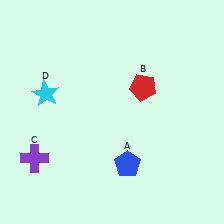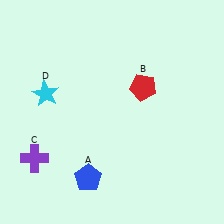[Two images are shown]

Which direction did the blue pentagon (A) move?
The blue pentagon (A) moved left.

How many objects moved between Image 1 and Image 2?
1 object moved between the two images.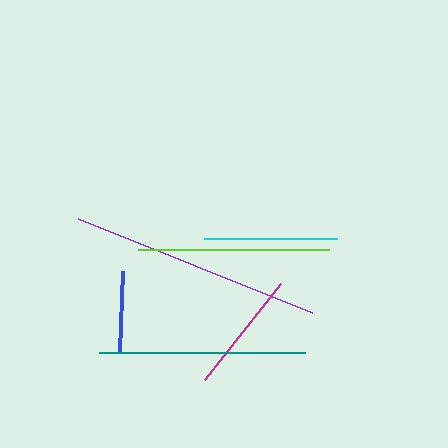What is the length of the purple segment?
The purple segment is approximately 252 pixels long.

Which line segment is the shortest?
The blue line is the shortest at approximately 80 pixels.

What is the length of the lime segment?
The lime segment is approximately 191 pixels long.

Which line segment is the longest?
The purple line is the longest at approximately 252 pixels.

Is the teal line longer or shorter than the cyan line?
The teal line is longer than the cyan line.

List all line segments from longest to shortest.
From longest to shortest: purple, teal, lime, cyan, magenta, blue.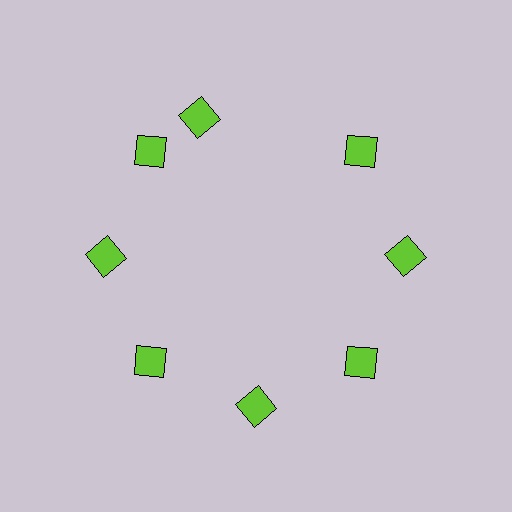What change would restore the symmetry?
The symmetry would be restored by rotating it back into even spacing with its neighbors so that all 8 diamonds sit at equal angles and equal distance from the center.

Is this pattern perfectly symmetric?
No. The 8 lime diamonds are arranged in a ring, but one element near the 12 o'clock position is rotated out of alignment along the ring, breaking the 8-fold rotational symmetry.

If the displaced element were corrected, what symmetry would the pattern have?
It would have 8-fold rotational symmetry — the pattern would map onto itself every 45 degrees.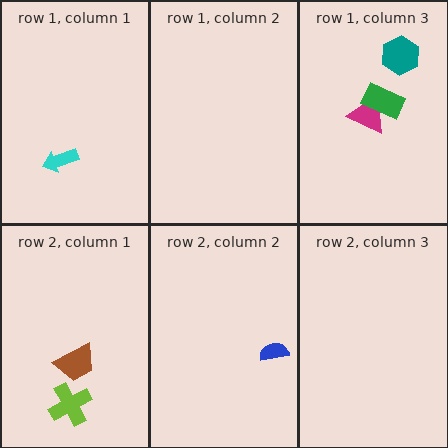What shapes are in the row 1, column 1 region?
The cyan arrow.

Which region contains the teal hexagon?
The row 1, column 3 region.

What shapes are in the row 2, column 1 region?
The lime cross, the brown trapezoid.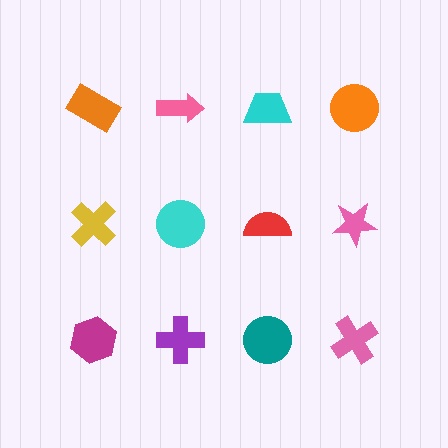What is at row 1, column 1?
An orange rectangle.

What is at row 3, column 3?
A teal circle.